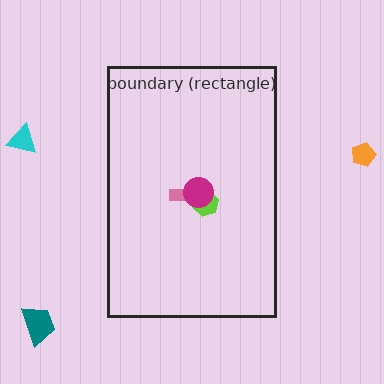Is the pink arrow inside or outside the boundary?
Inside.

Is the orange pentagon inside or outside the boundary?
Outside.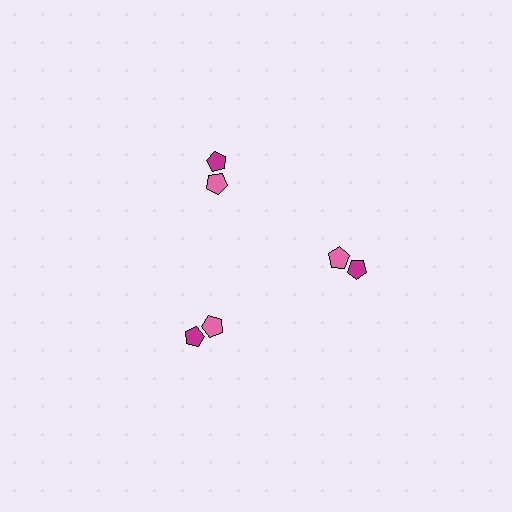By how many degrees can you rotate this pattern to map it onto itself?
The pattern maps onto itself every 120 degrees of rotation.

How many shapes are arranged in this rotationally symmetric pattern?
There are 6 shapes, arranged in 3 groups of 2.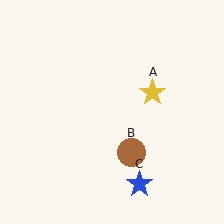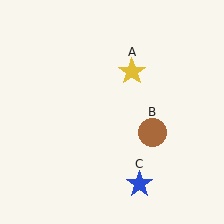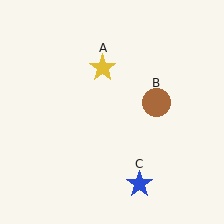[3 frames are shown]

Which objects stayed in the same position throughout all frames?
Blue star (object C) remained stationary.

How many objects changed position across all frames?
2 objects changed position: yellow star (object A), brown circle (object B).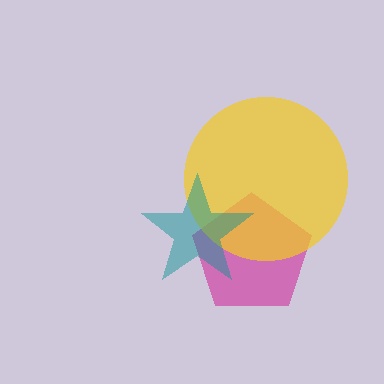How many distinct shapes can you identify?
There are 3 distinct shapes: a magenta pentagon, a yellow circle, a teal star.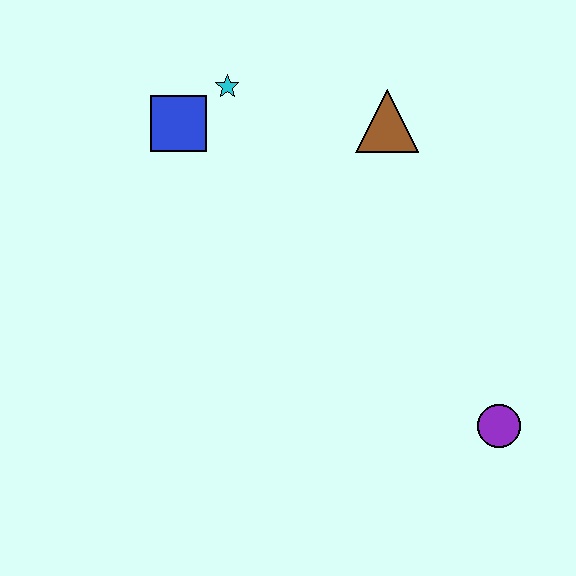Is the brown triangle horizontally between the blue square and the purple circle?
Yes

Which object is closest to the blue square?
The cyan star is closest to the blue square.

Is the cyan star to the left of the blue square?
No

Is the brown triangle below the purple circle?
No